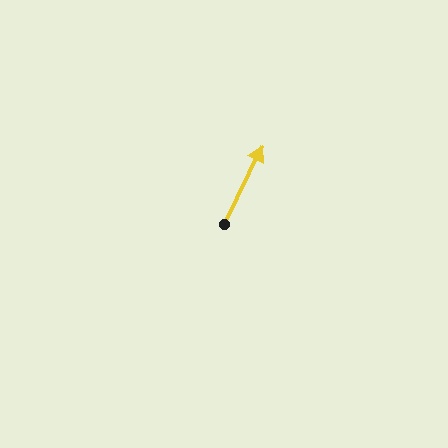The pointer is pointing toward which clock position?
Roughly 1 o'clock.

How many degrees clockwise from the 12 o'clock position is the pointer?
Approximately 26 degrees.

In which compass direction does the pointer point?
Northeast.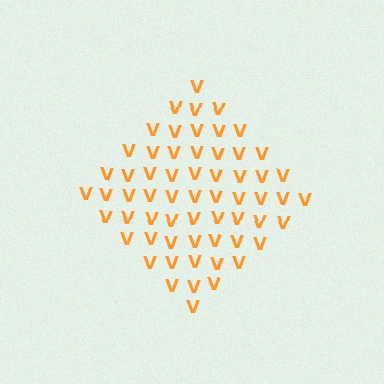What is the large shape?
The large shape is a diamond.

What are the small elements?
The small elements are letter V's.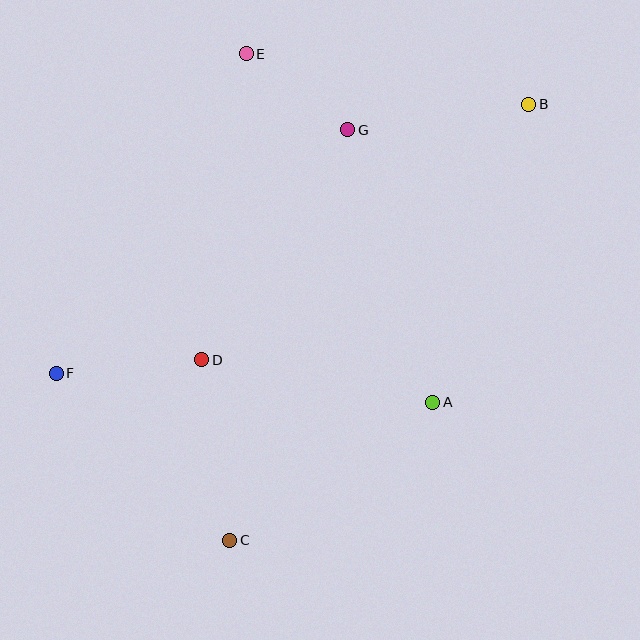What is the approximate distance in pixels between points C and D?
The distance between C and D is approximately 183 pixels.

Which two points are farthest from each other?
Points B and F are farthest from each other.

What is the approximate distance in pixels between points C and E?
The distance between C and E is approximately 487 pixels.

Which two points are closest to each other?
Points E and G are closest to each other.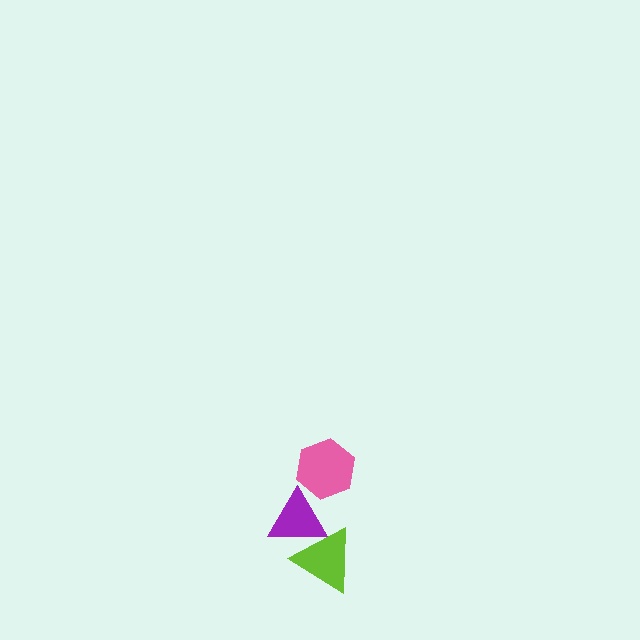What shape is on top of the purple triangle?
The pink hexagon is on top of the purple triangle.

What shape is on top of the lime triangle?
The purple triangle is on top of the lime triangle.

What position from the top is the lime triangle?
The lime triangle is 3rd from the top.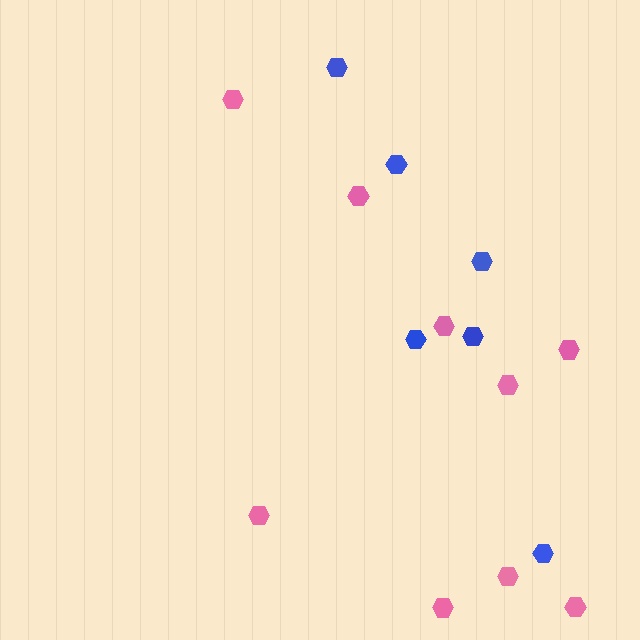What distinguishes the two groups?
There are 2 groups: one group of pink hexagons (9) and one group of blue hexagons (6).